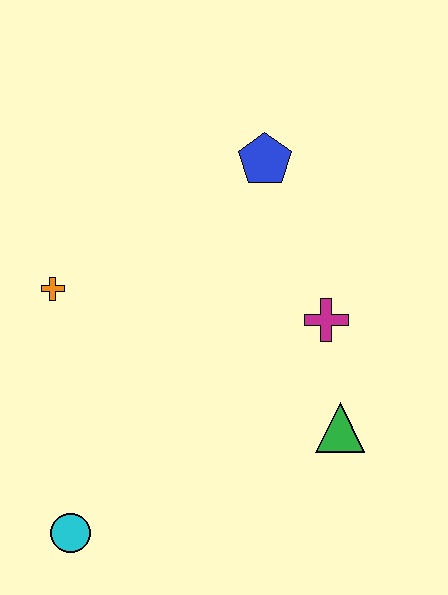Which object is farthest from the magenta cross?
The cyan circle is farthest from the magenta cross.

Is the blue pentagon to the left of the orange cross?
No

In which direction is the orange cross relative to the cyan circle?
The orange cross is above the cyan circle.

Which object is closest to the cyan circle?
The orange cross is closest to the cyan circle.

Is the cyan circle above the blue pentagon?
No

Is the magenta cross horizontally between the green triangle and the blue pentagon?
Yes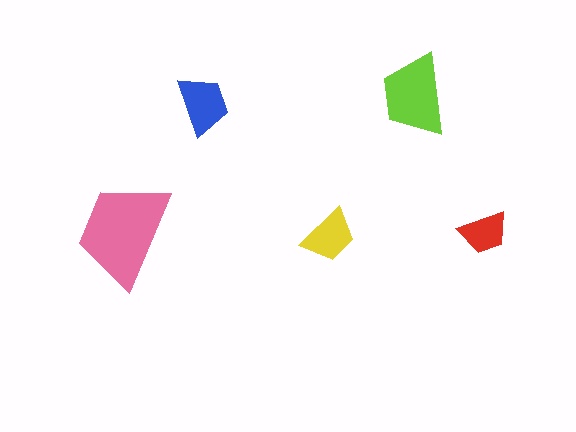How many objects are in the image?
There are 5 objects in the image.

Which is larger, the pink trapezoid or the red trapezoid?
The pink one.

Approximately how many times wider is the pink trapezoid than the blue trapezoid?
About 2 times wider.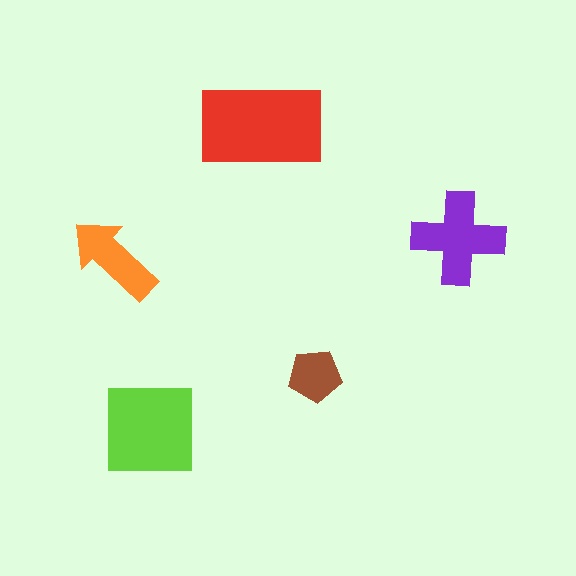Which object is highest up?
The red rectangle is topmost.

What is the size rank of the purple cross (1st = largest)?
3rd.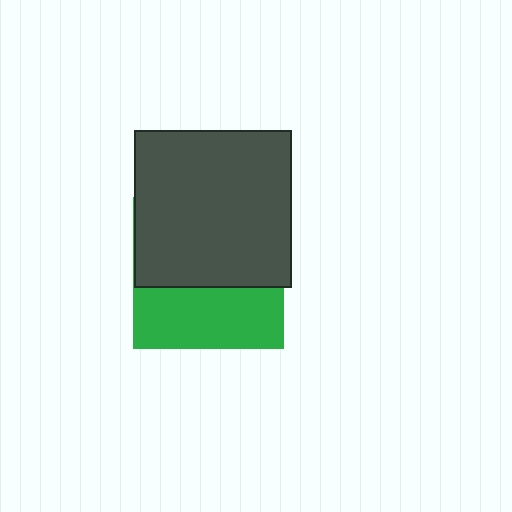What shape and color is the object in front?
The object in front is a dark gray square.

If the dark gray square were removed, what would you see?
You would see the complete green square.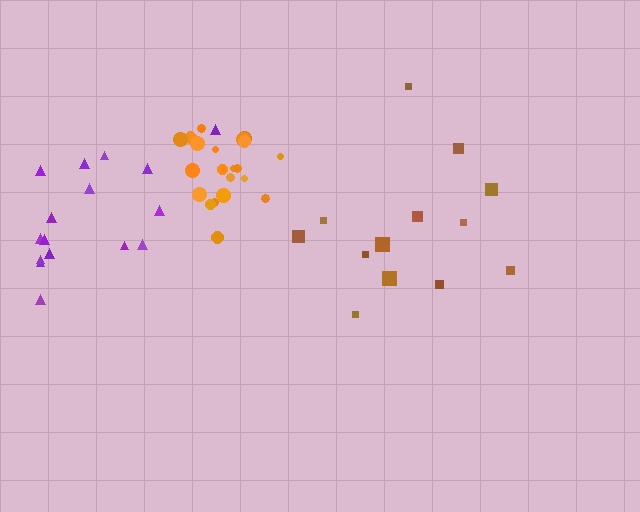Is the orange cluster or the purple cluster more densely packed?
Orange.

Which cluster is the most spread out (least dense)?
Purple.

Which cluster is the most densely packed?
Orange.